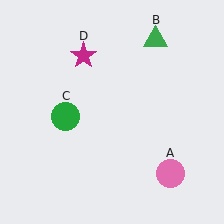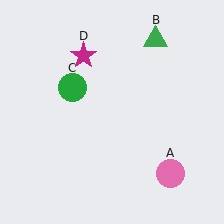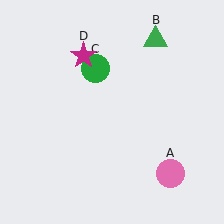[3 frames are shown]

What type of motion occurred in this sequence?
The green circle (object C) rotated clockwise around the center of the scene.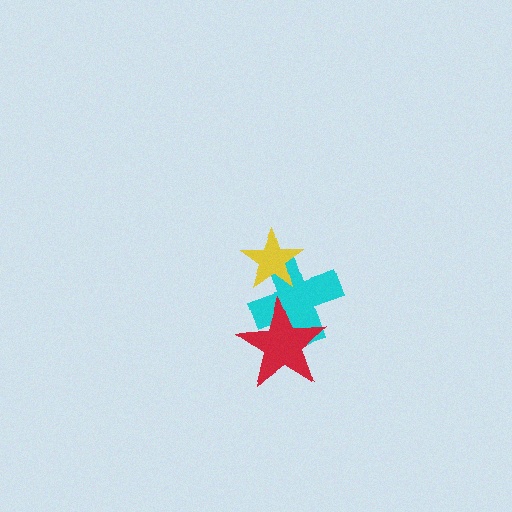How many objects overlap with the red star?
1 object overlaps with the red star.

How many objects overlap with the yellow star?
1 object overlaps with the yellow star.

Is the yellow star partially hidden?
No, no other shape covers it.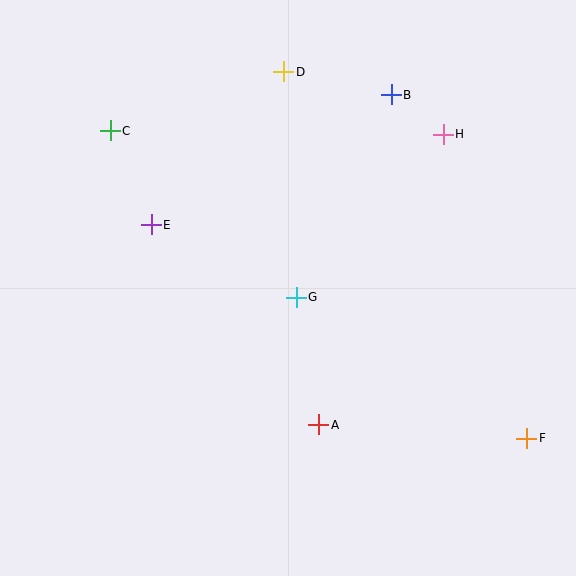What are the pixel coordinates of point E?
Point E is at (151, 225).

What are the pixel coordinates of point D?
Point D is at (284, 72).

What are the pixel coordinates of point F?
Point F is at (527, 438).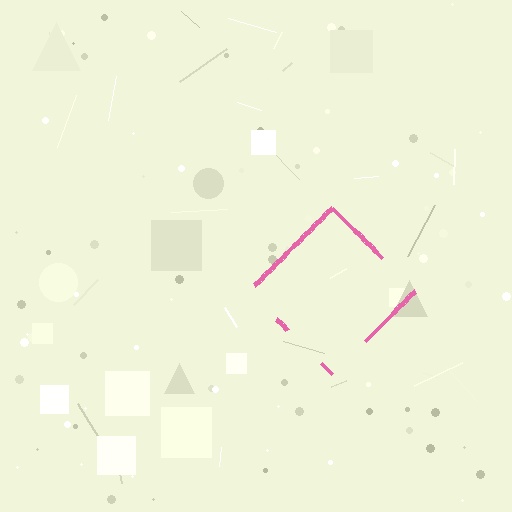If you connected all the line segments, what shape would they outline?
They would outline a diamond.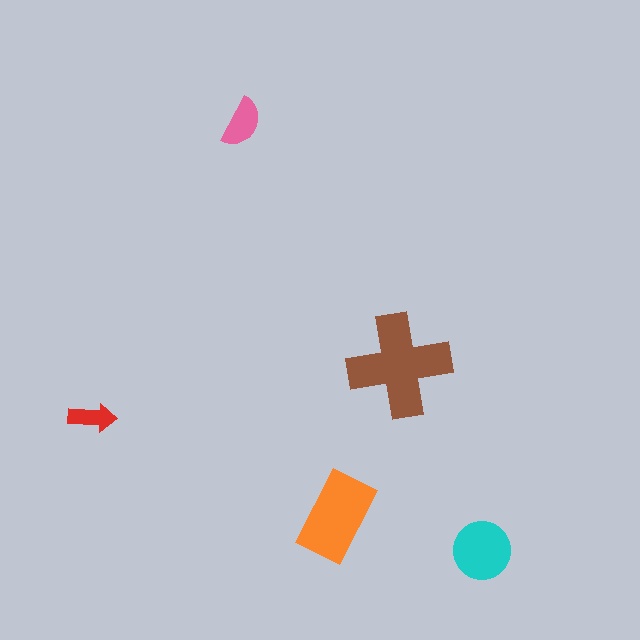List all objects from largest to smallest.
The brown cross, the orange rectangle, the cyan circle, the pink semicircle, the red arrow.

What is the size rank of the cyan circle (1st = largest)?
3rd.